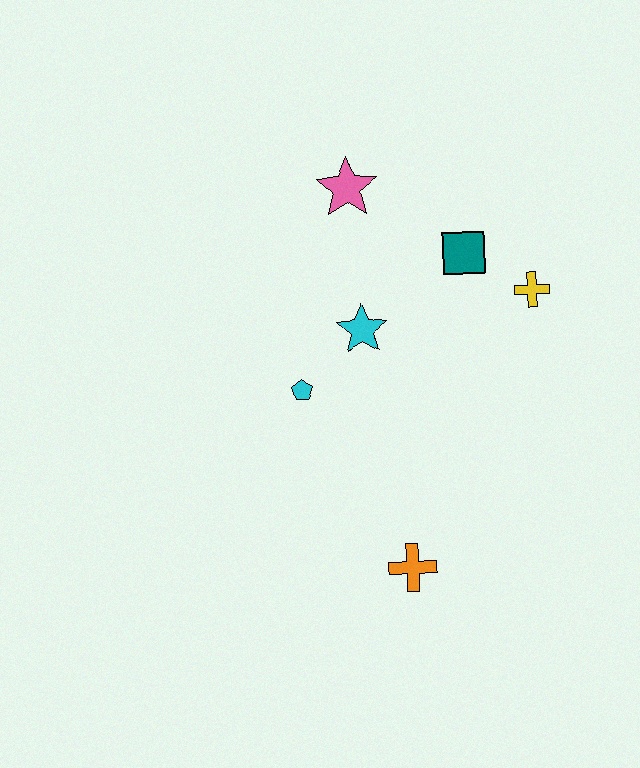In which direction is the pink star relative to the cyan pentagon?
The pink star is above the cyan pentagon.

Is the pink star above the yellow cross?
Yes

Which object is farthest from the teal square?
The orange cross is farthest from the teal square.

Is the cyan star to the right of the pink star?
Yes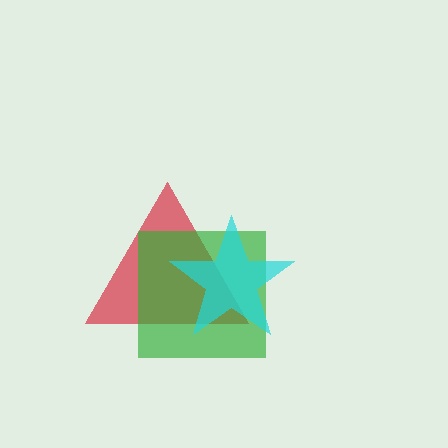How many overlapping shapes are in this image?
There are 3 overlapping shapes in the image.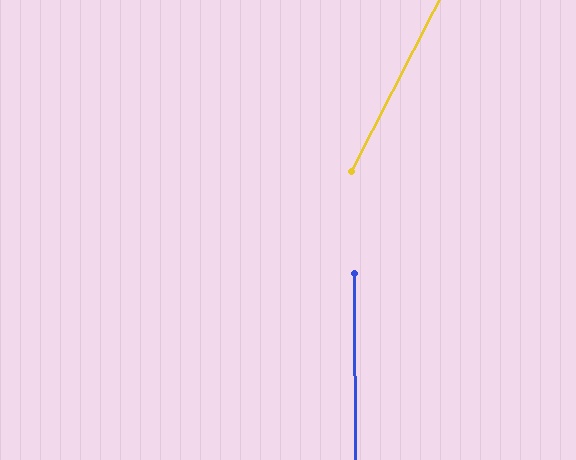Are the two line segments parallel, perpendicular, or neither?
Neither parallel nor perpendicular — they differ by about 27°.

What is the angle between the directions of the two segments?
Approximately 27 degrees.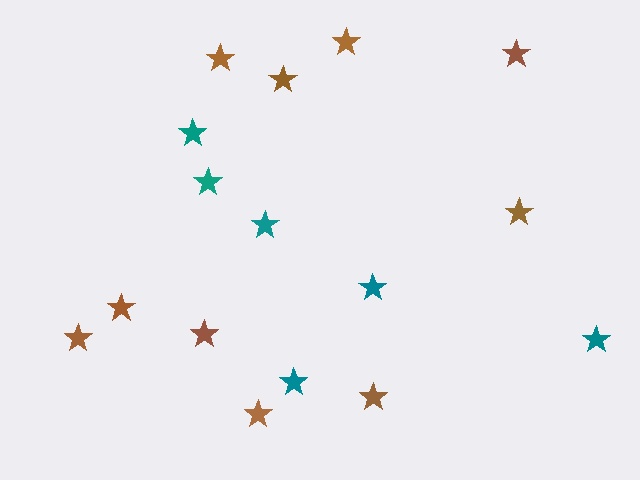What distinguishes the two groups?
There are 2 groups: one group of teal stars (6) and one group of brown stars (10).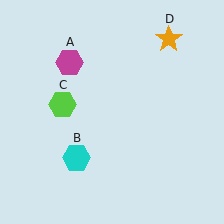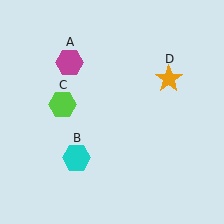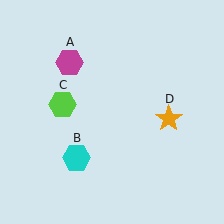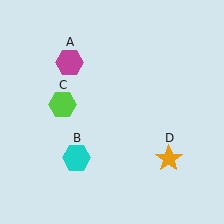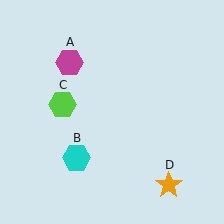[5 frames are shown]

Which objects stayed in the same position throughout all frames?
Magenta hexagon (object A) and cyan hexagon (object B) and lime hexagon (object C) remained stationary.